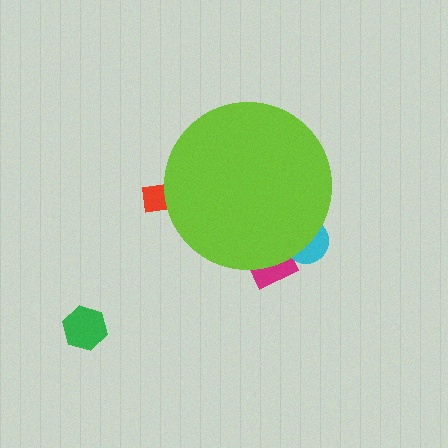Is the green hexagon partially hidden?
No, the green hexagon is fully visible.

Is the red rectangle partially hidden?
Yes, the red rectangle is partially hidden behind the lime circle.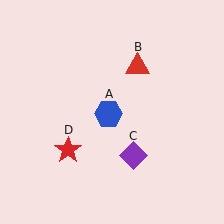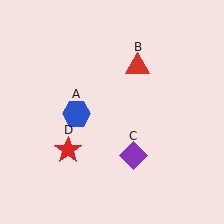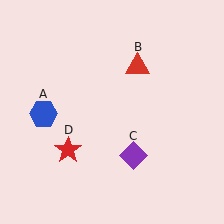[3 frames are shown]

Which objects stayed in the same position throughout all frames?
Red triangle (object B) and purple diamond (object C) and red star (object D) remained stationary.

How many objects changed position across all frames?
1 object changed position: blue hexagon (object A).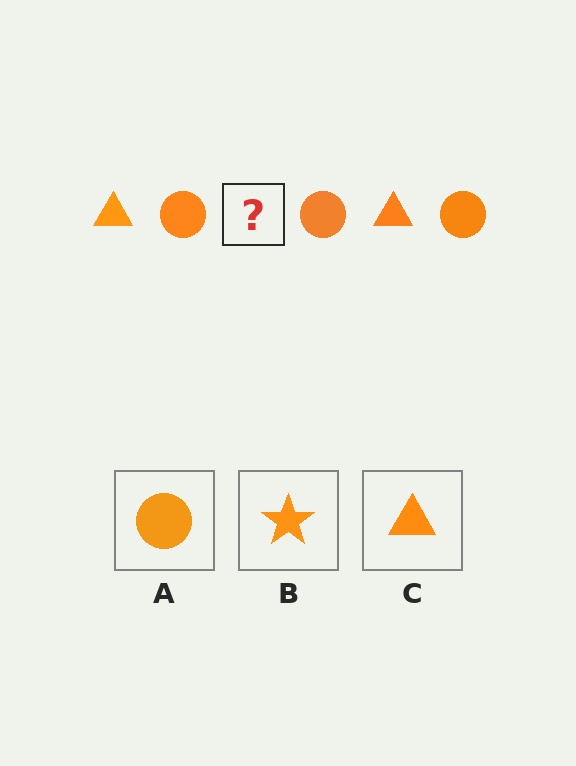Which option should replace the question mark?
Option C.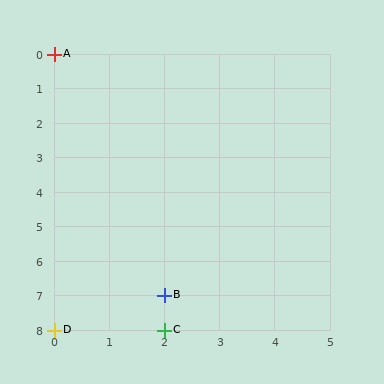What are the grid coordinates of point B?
Point B is at grid coordinates (2, 7).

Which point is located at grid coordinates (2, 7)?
Point B is at (2, 7).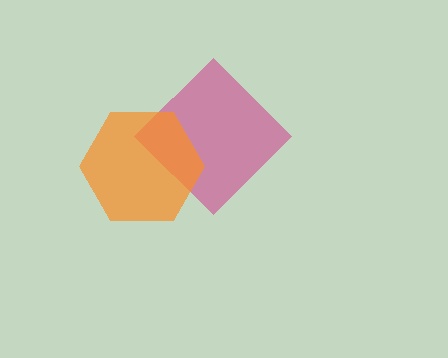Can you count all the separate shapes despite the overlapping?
Yes, there are 2 separate shapes.